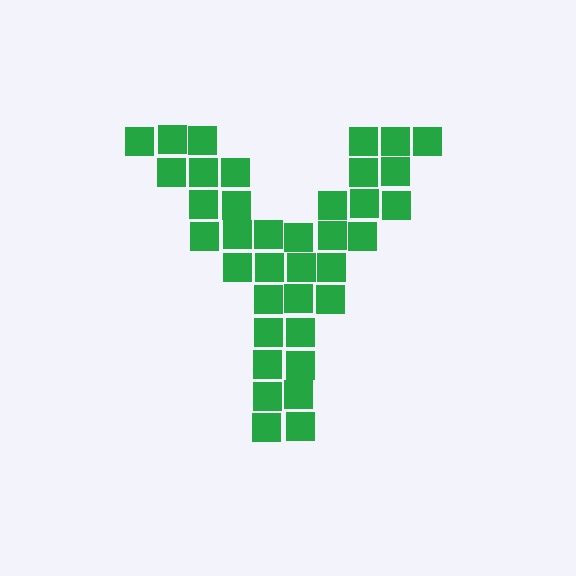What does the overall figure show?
The overall figure shows the letter Y.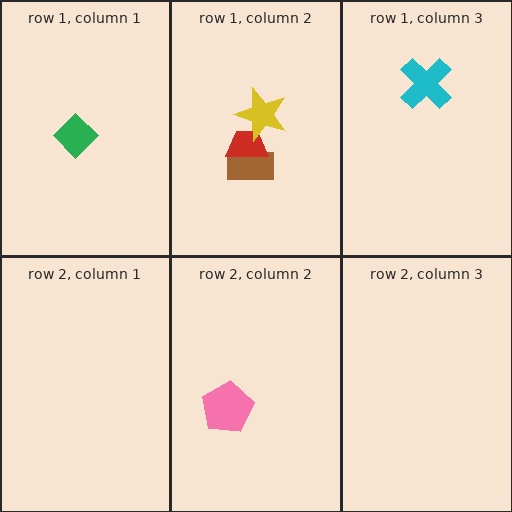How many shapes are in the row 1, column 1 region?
1.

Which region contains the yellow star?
The row 1, column 2 region.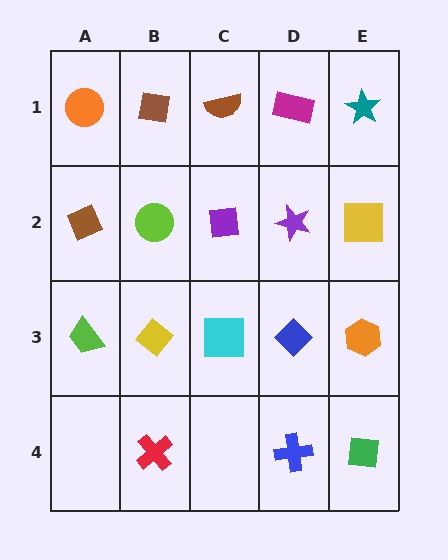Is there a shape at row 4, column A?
No, that cell is empty.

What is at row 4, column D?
A blue cross.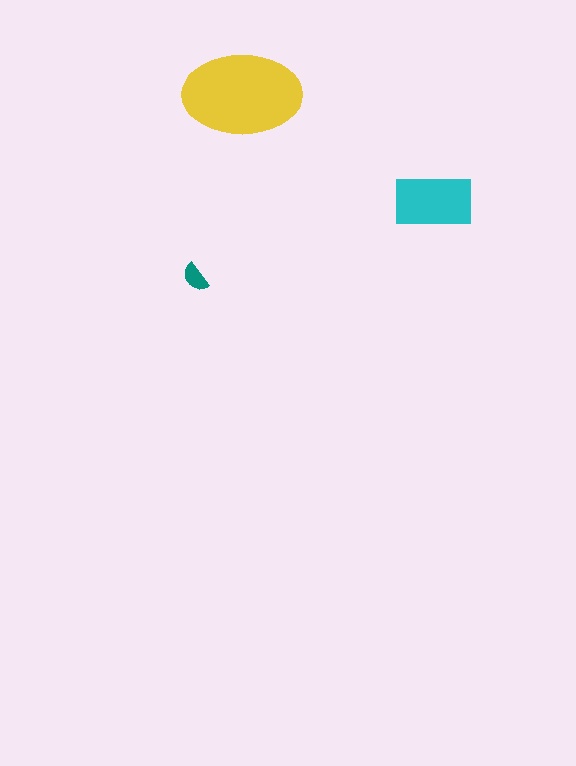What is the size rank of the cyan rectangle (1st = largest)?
2nd.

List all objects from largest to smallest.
The yellow ellipse, the cyan rectangle, the teal semicircle.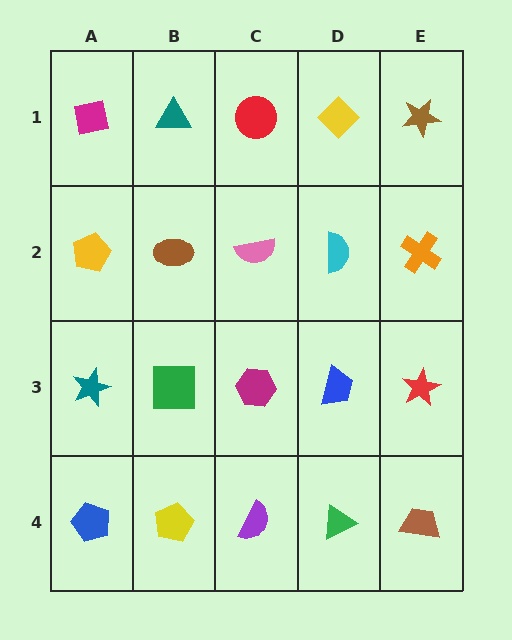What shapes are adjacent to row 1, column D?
A cyan semicircle (row 2, column D), a red circle (row 1, column C), a brown star (row 1, column E).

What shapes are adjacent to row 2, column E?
A brown star (row 1, column E), a red star (row 3, column E), a cyan semicircle (row 2, column D).